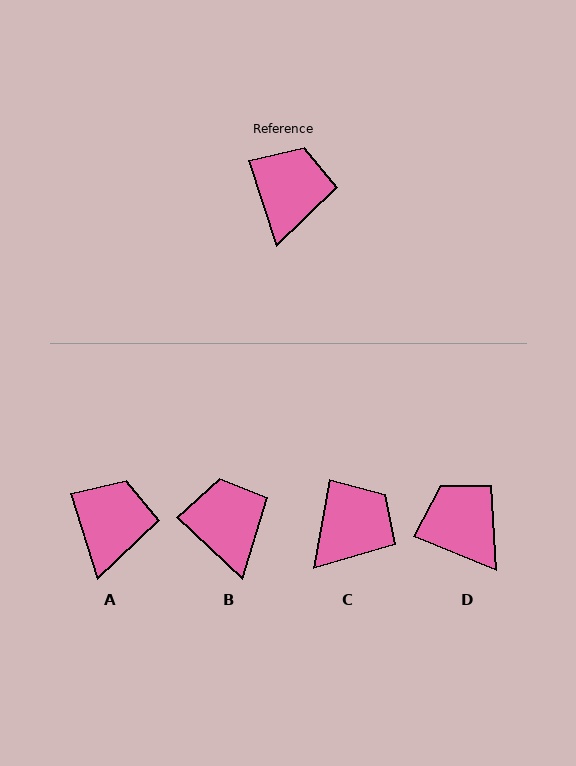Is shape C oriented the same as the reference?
No, it is off by about 28 degrees.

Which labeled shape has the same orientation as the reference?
A.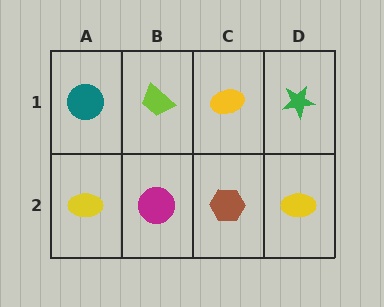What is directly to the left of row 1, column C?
A lime trapezoid.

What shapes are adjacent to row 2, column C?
A yellow ellipse (row 1, column C), a magenta circle (row 2, column B), a yellow ellipse (row 2, column D).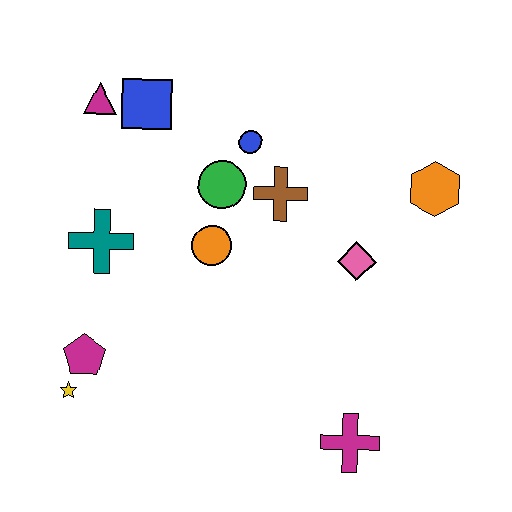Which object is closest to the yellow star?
The magenta pentagon is closest to the yellow star.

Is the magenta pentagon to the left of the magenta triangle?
Yes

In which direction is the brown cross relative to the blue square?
The brown cross is to the right of the blue square.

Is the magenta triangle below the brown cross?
No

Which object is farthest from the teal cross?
The orange hexagon is farthest from the teal cross.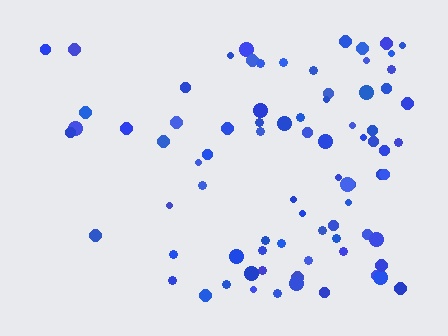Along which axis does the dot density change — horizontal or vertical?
Horizontal.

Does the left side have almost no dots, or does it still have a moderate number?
Still a moderate number, just noticeably fewer than the right.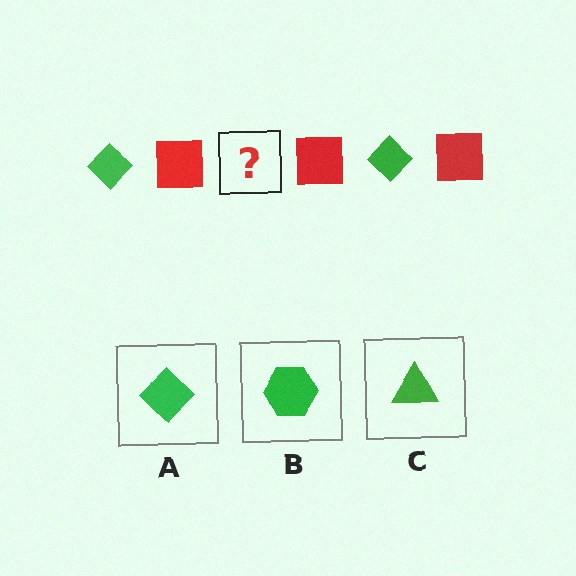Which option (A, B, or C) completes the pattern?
A.